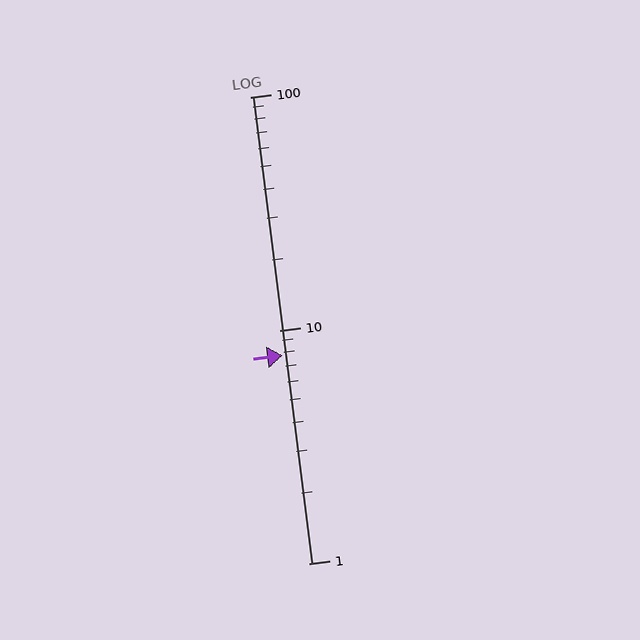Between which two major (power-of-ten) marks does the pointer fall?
The pointer is between 1 and 10.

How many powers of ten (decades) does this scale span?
The scale spans 2 decades, from 1 to 100.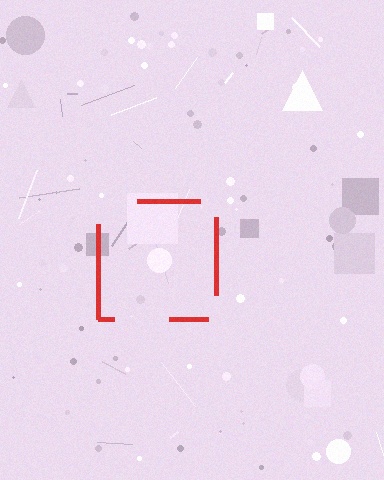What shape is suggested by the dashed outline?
The dashed outline suggests a square.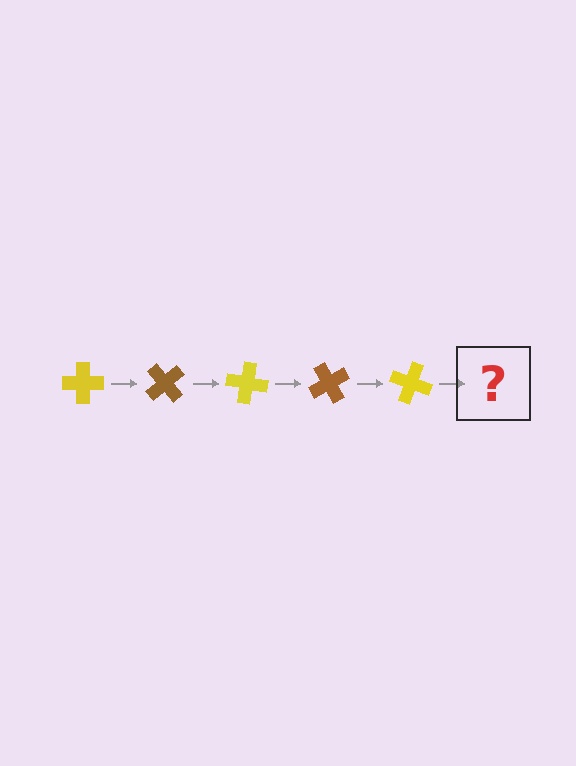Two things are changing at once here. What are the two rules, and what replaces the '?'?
The two rules are that it rotates 50 degrees each step and the color cycles through yellow and brown. The '?' should be a brown cross, rotated 250 degrees from the start.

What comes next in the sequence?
The next element should be a brown cross, rotated 250 degrees from the start.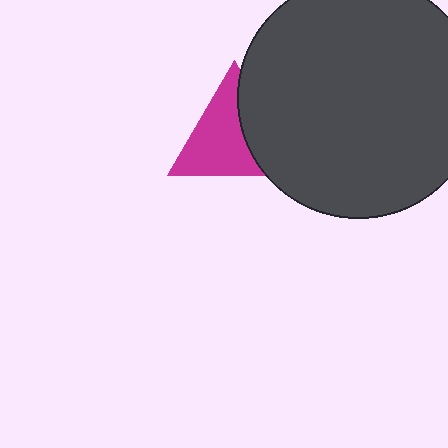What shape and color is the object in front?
The object in front is a dark gray circle.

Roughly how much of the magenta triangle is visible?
About half of it is visible (roughly 63%).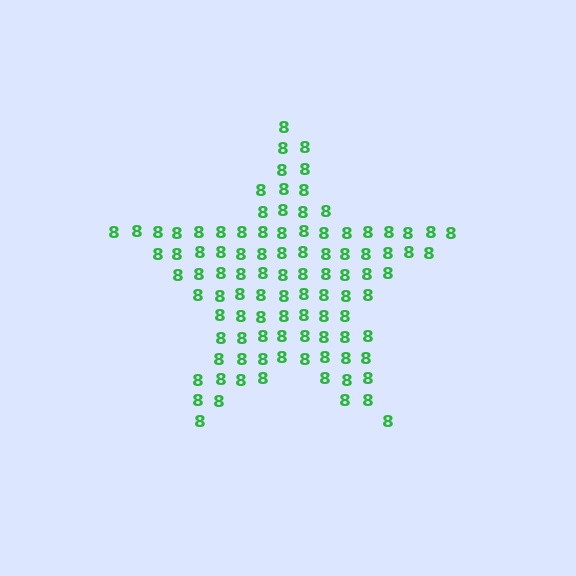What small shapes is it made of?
It is made of small digit 8's.